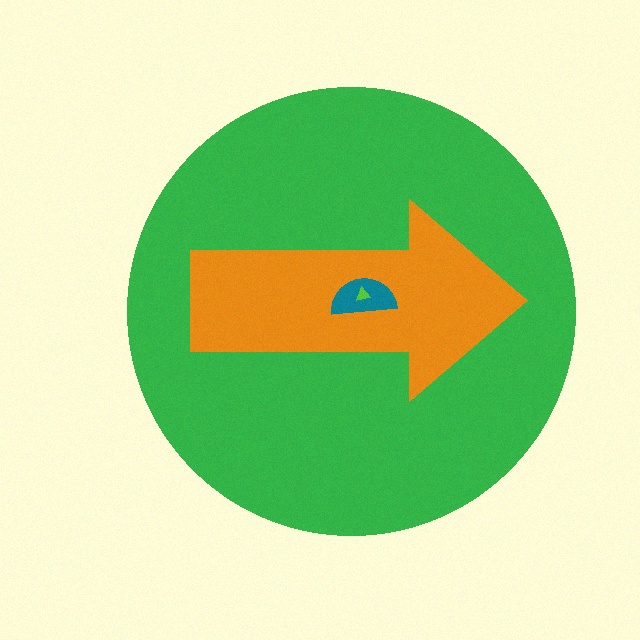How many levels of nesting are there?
4.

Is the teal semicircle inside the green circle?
Yes.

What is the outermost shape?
The green circle.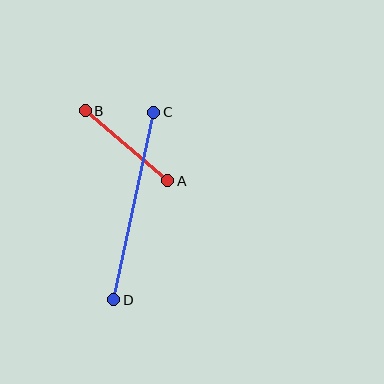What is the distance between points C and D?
The distance is approximately 192 pixels.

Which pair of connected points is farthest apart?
Points C and D are farthest apart.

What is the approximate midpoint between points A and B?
The midpoint is at approximately (127, 146) pixels.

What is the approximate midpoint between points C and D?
The midpoint is at approximately (134, 206) pixels.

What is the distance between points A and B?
The distance is approximately 108 pixels.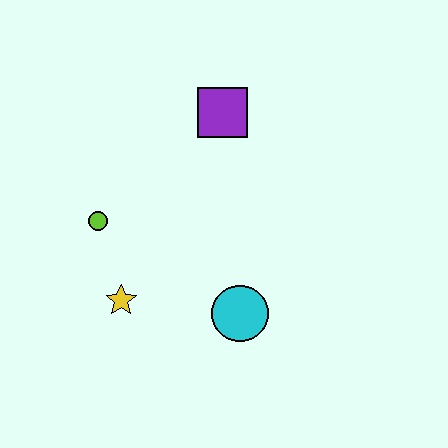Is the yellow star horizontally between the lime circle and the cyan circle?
Yes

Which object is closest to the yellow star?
The lime circle is closest to the yellow star.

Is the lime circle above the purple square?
No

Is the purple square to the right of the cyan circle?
No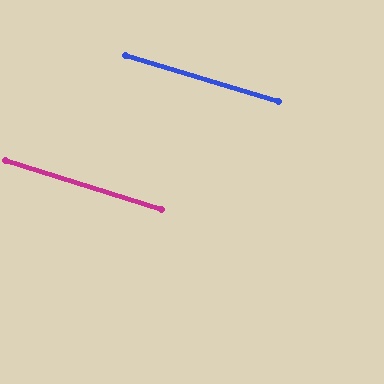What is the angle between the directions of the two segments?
Approximately 1 degree.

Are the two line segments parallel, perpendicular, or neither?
Parallel — their directions differ by only 0.7°.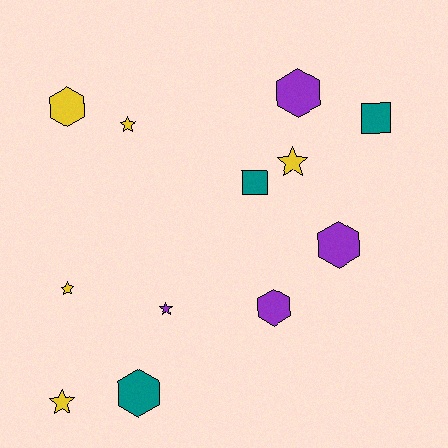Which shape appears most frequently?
Star, with 5 objects.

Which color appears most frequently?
Yellow, with 5 objects.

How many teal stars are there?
There are no teal stars.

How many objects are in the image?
There are 12 objects.